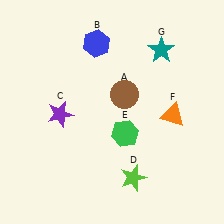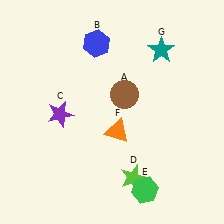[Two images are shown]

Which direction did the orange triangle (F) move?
The orange triangle (F) moved left.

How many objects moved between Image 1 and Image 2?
2 objects moved between the two images.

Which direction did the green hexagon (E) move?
The green hexagon (E) moved down.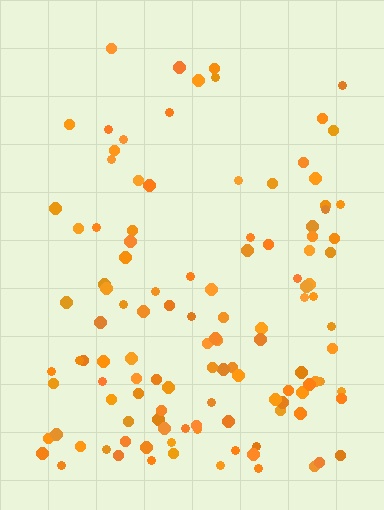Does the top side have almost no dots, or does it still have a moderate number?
Still a moderate number, just noticeably fewer than the bottom.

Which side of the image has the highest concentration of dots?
The bottom.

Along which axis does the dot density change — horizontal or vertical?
Vertical.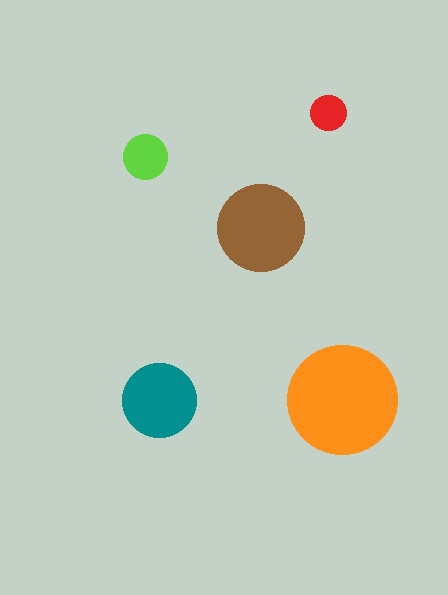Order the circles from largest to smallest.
the orange one, the brown one, the teal one, the lime one, the red one.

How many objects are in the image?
There are 5 objects in the image.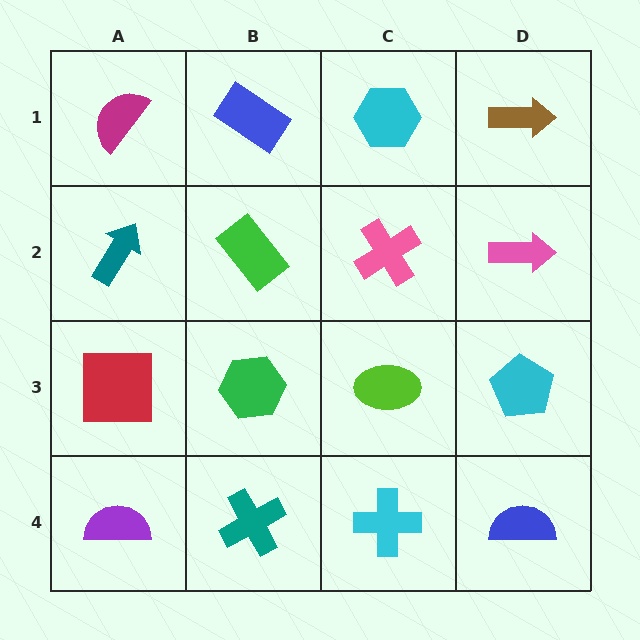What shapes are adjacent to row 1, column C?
A pink cross (row 2, column C), a blue rectangle (row 1, column B), a brown arrow (row 1, column D).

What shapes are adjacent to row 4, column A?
A red square (row 3, column A), a teal cross (row 4, column B).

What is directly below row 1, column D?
A pink arrow.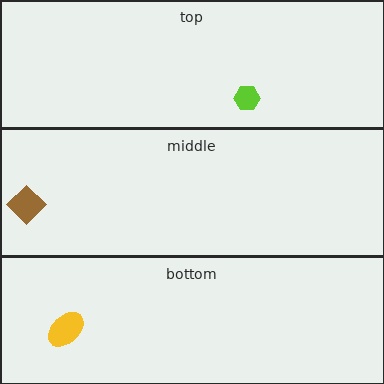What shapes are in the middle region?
The brown diamond.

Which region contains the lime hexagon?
The top region.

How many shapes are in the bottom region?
1.